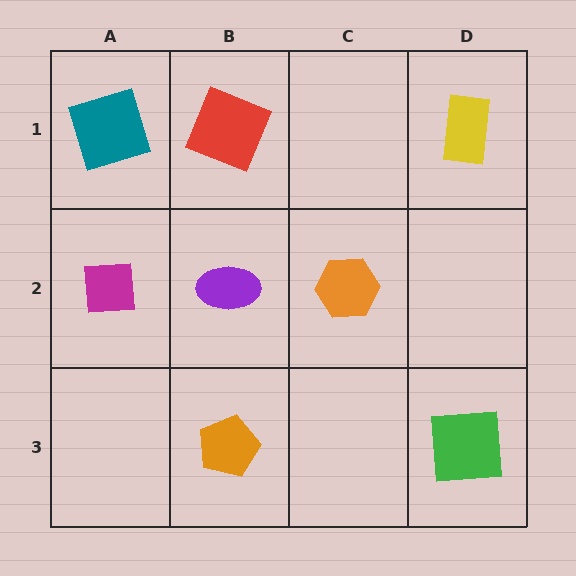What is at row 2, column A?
A magenta square.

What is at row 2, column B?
A purple ellipse.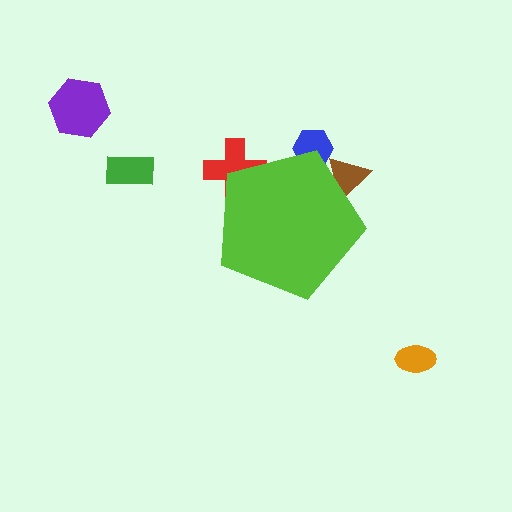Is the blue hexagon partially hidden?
Yes, the blue hexagon is partially hidden behind the lime pentagon.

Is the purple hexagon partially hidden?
No, the purple hexagon is fully visible.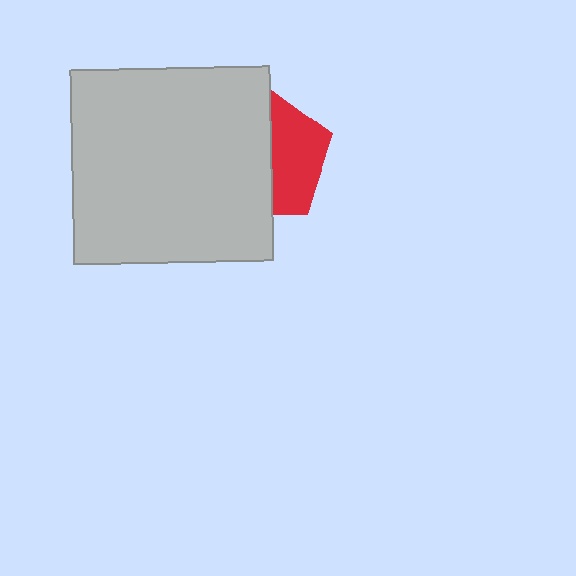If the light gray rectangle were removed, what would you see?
You would see the complete red pentagon.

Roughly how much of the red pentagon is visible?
A small part of it is visible (roughly 41%).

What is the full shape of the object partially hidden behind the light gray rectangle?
The partially hidden object is a red pentagon.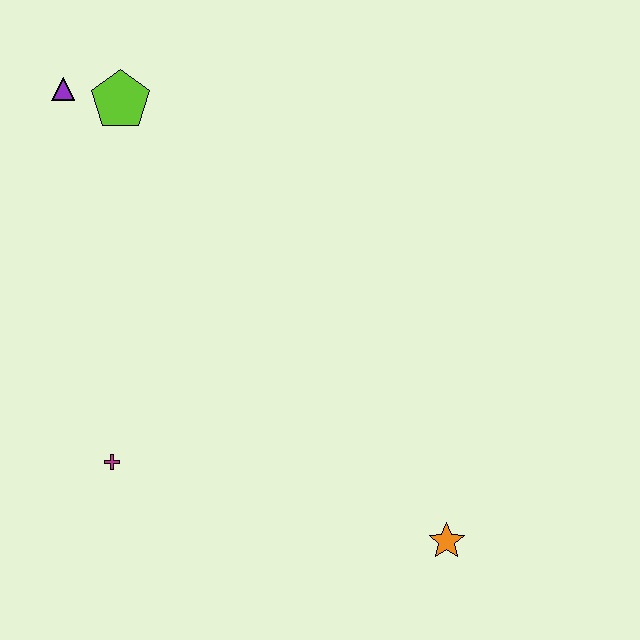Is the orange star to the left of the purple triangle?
No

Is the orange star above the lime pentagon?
No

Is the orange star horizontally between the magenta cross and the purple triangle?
No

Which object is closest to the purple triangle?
The lime pentagon is closest to the purple triangle.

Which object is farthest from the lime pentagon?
The orange star is farthest from the lime pentagon.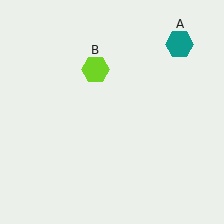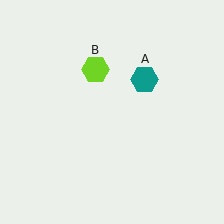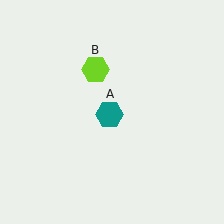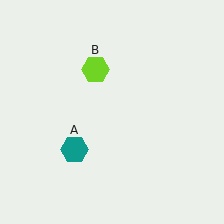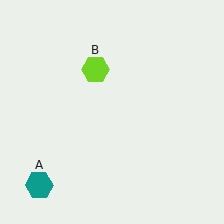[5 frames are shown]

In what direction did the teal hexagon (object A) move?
The teal hexagon (object A) moved down and to the left.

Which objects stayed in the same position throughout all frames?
Lime hexagon (object B) remained stationary.